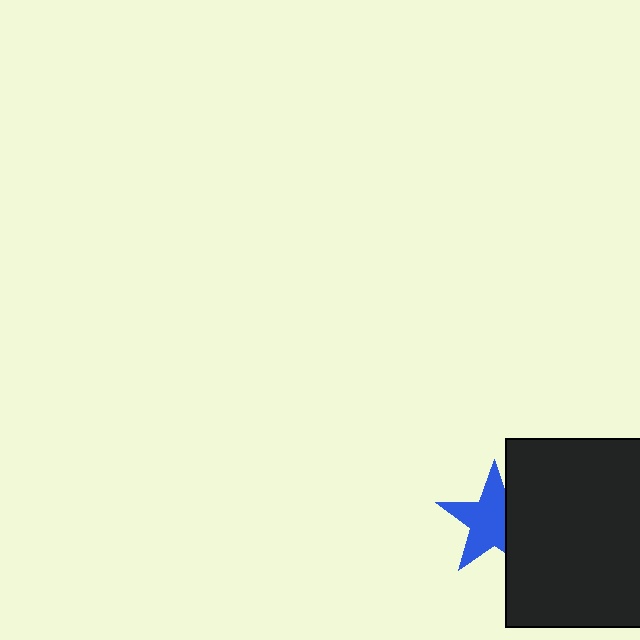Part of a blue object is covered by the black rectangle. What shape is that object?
It is a star.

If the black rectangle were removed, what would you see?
You would see the complete blue star.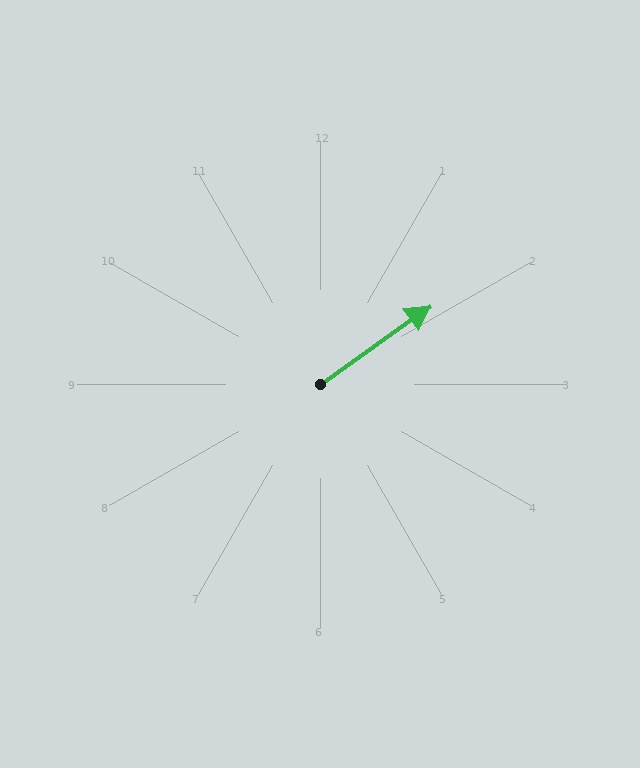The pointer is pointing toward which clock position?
Roughly 2 o'clock.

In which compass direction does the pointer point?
Northeast.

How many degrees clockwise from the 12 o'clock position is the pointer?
Approximately 55 degrees.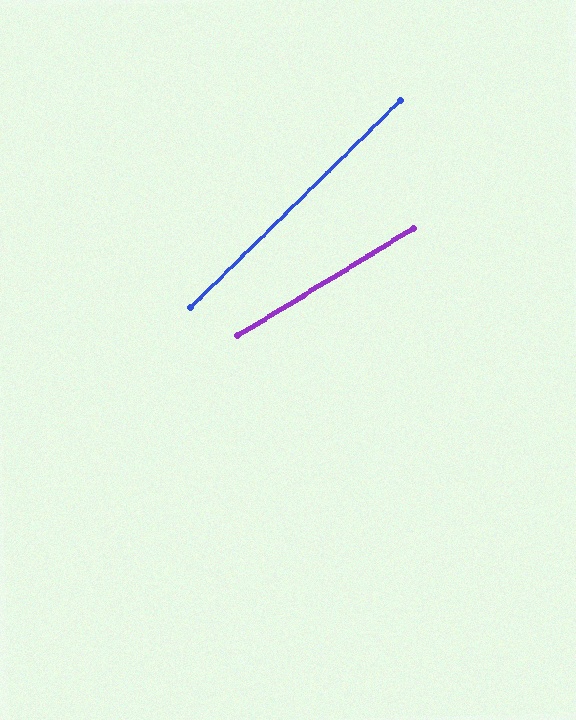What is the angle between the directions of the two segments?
Approximately 13 degrees.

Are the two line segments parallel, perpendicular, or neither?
Neither parallel nor perpendicular — they differ by about 13°.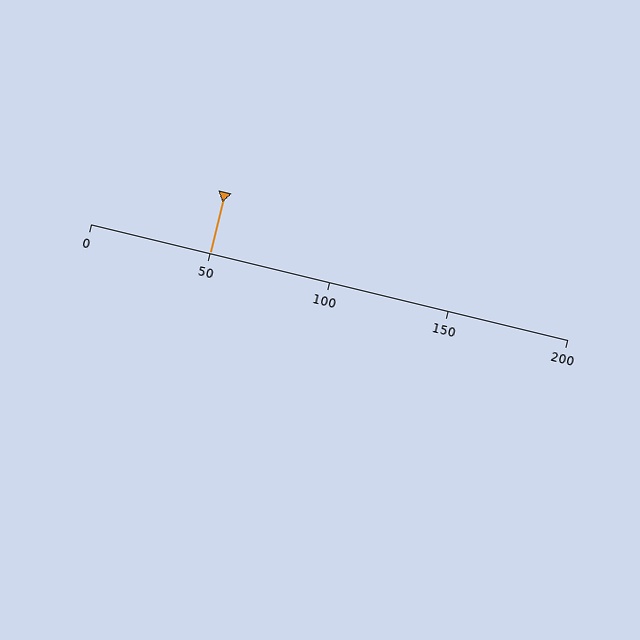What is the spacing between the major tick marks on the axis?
The major ticks are spaced 50 apart.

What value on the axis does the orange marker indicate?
The marker indicates approximately 50.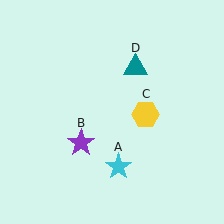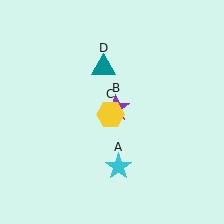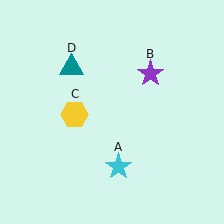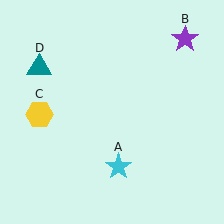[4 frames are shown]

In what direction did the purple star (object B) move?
The purple star (object B) moved up and to the right.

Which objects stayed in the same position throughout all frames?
Cyan star (object A) remained stationary.